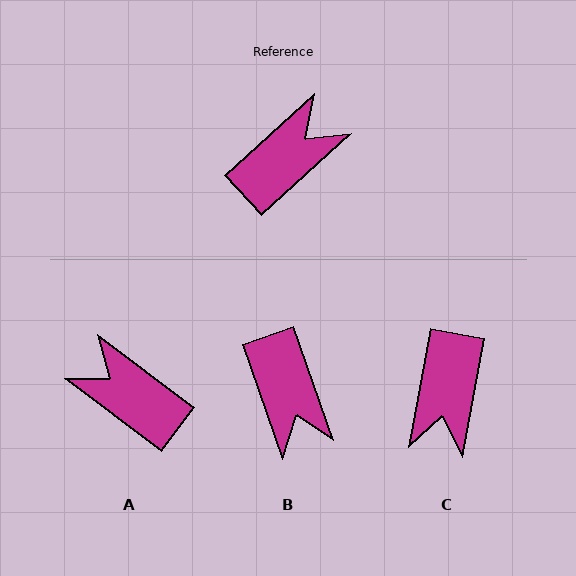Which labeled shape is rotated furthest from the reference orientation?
C, about 143 degrees away.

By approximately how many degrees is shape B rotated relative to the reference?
Approximately 113 degrees clockwise.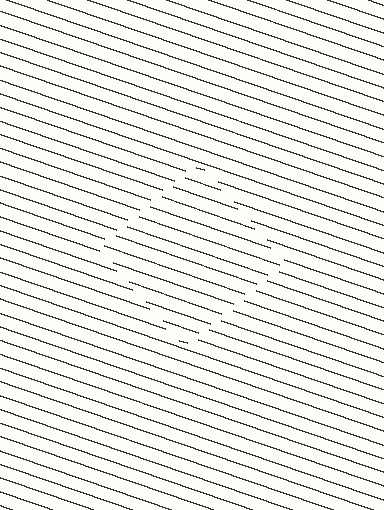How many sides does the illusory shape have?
4 sides — the line-ends trace a square.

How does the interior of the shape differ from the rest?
The interior of the shape contains the same grating, shifted by half a period — the contour is defined by the phase discontinuity where line-ends from the inner and outer gratings abut.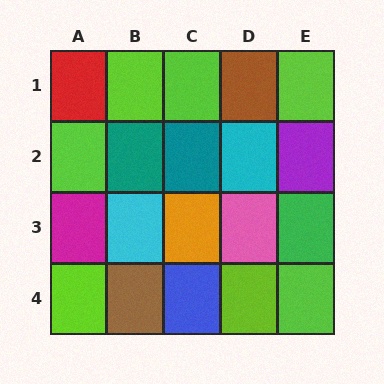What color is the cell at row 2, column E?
Purple.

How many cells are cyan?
2 cells are cyan.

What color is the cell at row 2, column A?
Lime.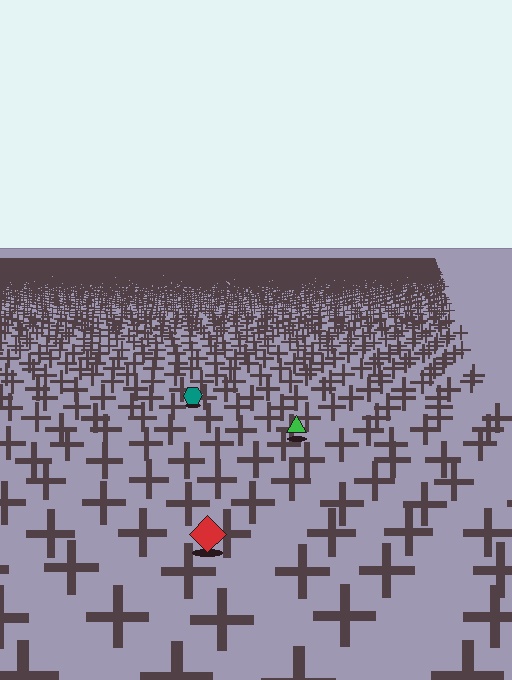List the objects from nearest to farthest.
From nearest to farthest: the red diamond, the green triangle, the teal hexagon.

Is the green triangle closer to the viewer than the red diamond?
No. The red diamond is closer — you can tell from the texture gradient: the ground texture is coarser near it.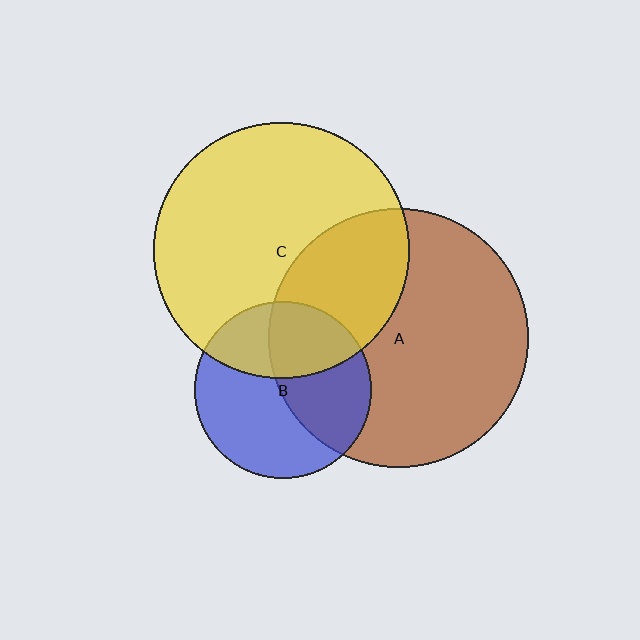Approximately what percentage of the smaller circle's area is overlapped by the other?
Approximately 45%.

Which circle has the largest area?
Circle A (brown).